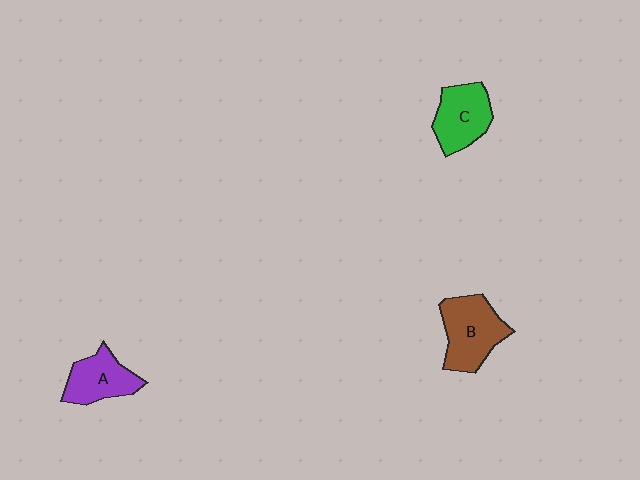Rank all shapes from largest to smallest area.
From largest to smallest: B (brown), C (green), A (purple).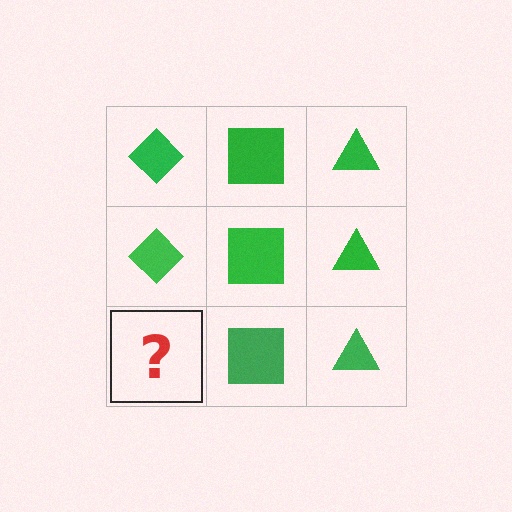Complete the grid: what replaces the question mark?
The question mark should be replaced with a green diamond.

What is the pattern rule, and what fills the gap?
The rule is that each column has a consistent shape. The gap should be filled with a green diamond.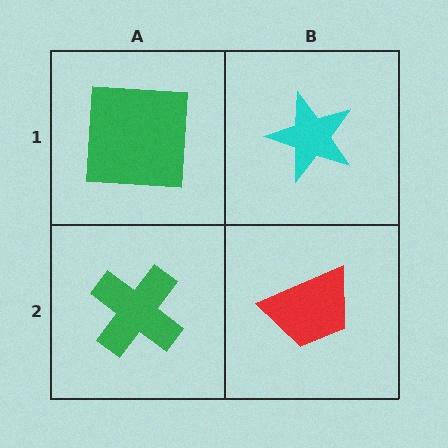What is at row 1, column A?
A green square.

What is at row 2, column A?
A green cross.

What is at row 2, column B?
A red trapezoid.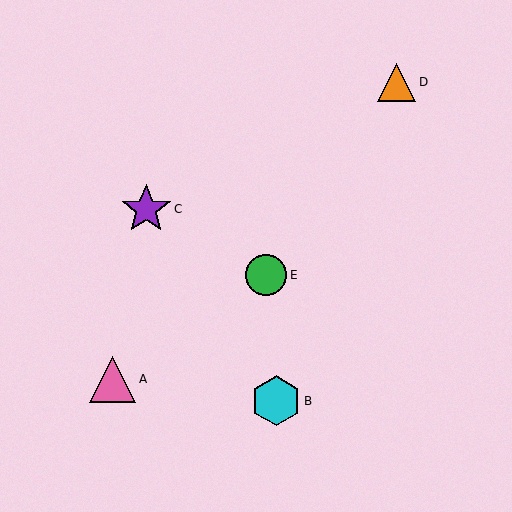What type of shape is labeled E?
Shape E is a green circle.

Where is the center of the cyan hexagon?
The center of the cyan hexagon is at (276, 401).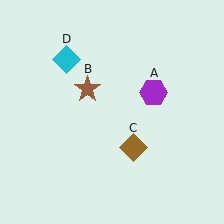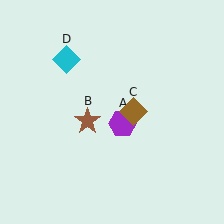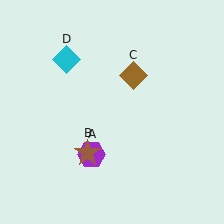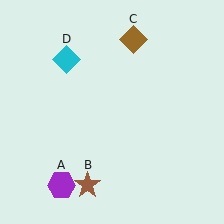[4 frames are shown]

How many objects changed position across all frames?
3 objects changed position: purple hexagon (object A), brown star (object B), brown diamond (object C).